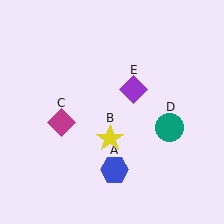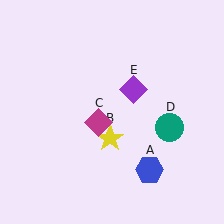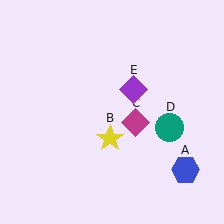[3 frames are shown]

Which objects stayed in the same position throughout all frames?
Yellow star (object B) and teal circle (object D) and purple diamond (object E) remained stationary.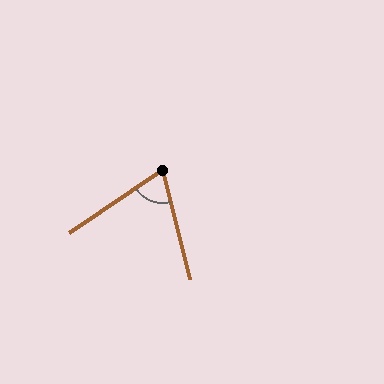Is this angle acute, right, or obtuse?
It is acute.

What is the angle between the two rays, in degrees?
Approximately 70 degrees.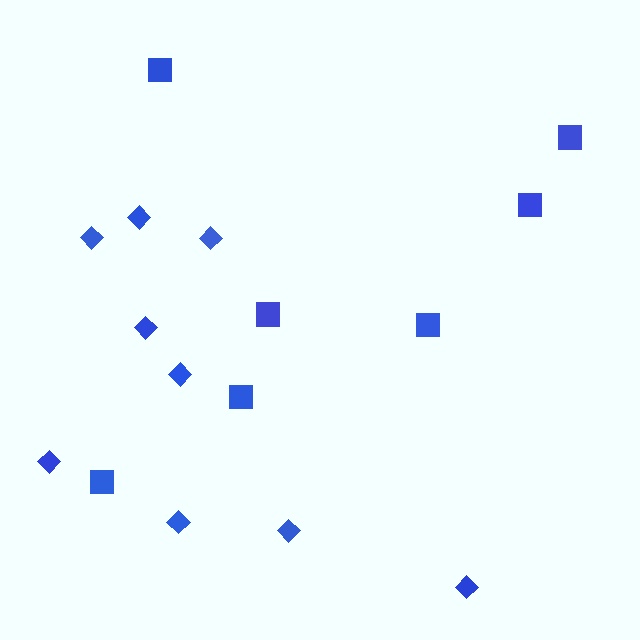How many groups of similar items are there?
There are 2 groups: one group of diamonds (9) and one group of squares (7).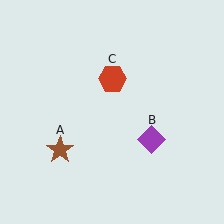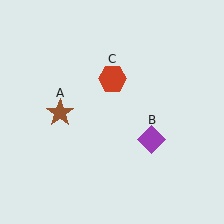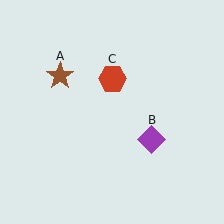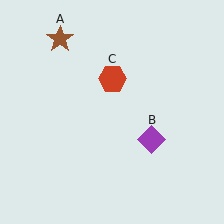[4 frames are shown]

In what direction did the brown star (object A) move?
The brown star (object A) moved up.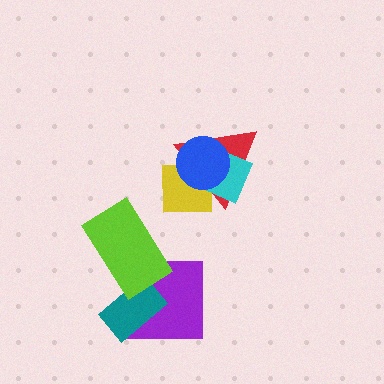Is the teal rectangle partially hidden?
Yes, it is partially covered by another shape.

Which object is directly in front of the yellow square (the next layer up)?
The red triangle is directly in front of the yellow square.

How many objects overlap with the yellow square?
3 objects overlap with the yellow square.